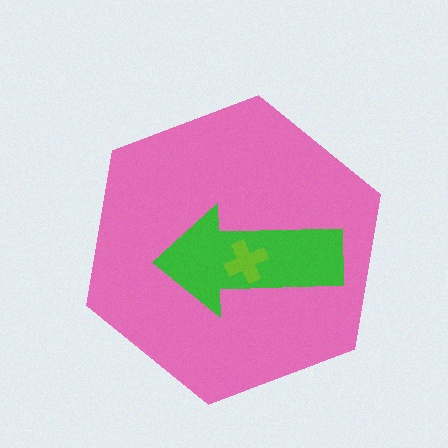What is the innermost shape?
The lime cross.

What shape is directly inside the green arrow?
The lime cross.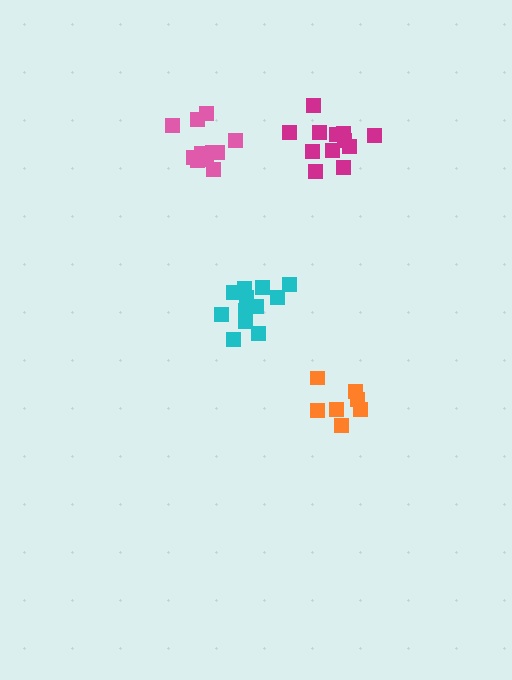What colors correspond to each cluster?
The clusters are colored: pink, cyan, magenta, orange.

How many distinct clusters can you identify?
There are 4 distinct clusters.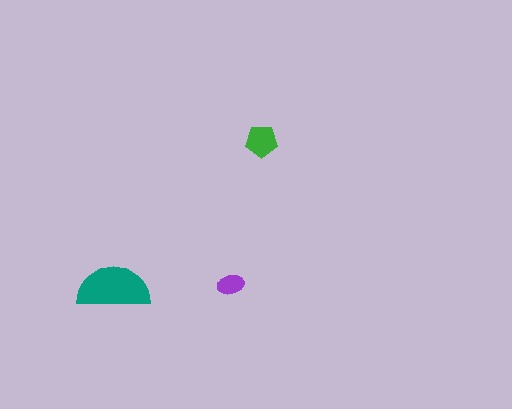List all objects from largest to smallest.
The teal semicircle, the green pentagon, the purple ellipse.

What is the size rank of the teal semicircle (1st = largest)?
1st.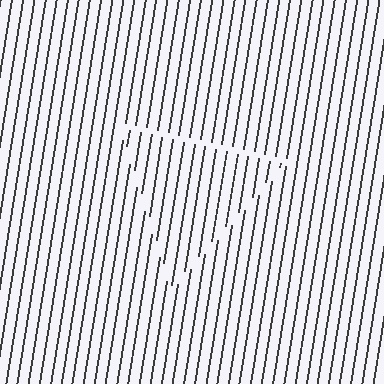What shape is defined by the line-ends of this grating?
An illusory triangle. The interior of the shape contains the same grating, shifted by half a period — the contour is defined by the phase discontinuity where line-ends from the inner and outer gratings abut.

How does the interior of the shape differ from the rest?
The interior of the shape contains the same grating, shifted by half a period — the contour is defined by the phase discontinuity where line-ends from the inner and outer gratings abut.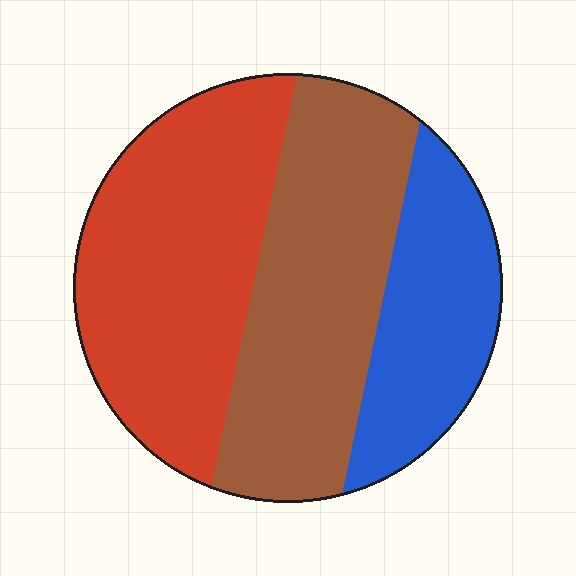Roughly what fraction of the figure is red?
Red covers 40% of the figure.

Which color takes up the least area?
Blue, at roughly 25%.